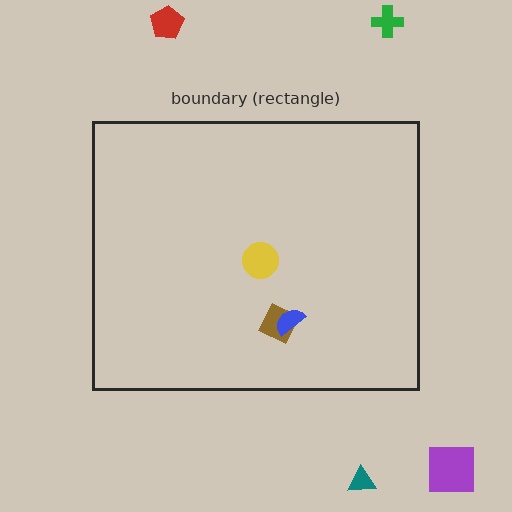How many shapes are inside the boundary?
3 inside, 4 outside.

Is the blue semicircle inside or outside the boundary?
Inside.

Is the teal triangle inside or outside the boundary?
Outside.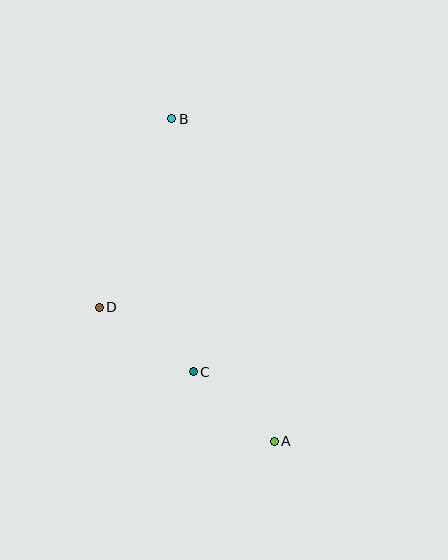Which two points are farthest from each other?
Points A and B are farthest from each other.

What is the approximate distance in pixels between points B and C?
The distance between B and C is approximately 254 pixels.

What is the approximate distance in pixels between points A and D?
The distance between A and D is approximately 220 pixels.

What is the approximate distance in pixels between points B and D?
The distance between B and D is approximately 202 pixels.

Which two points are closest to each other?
Points A and C are closest to each other.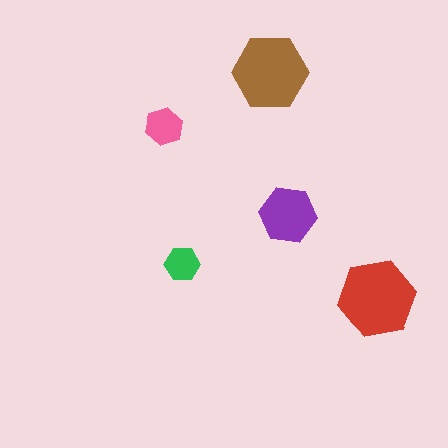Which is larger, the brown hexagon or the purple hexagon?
The brown one.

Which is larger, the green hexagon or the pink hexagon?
The pink one.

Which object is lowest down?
The red hexagon is bottommost.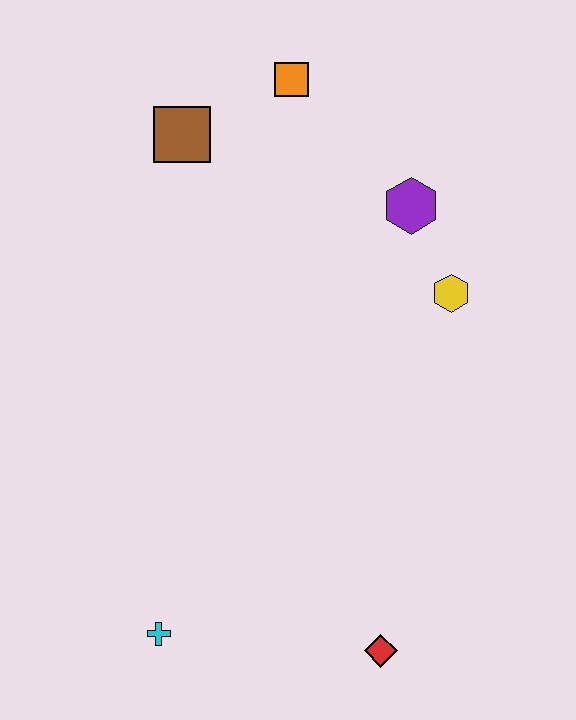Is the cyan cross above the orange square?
No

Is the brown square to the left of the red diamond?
Yes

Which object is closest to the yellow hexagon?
The purple hexagon is closest to the yellow hexagon.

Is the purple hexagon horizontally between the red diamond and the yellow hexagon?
Yes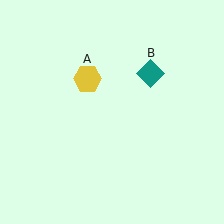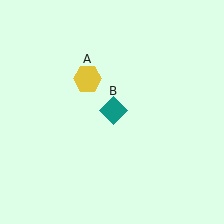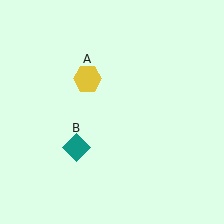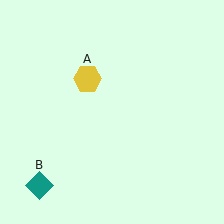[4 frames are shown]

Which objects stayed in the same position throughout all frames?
Yellow hexagon (object A) remained stationary.